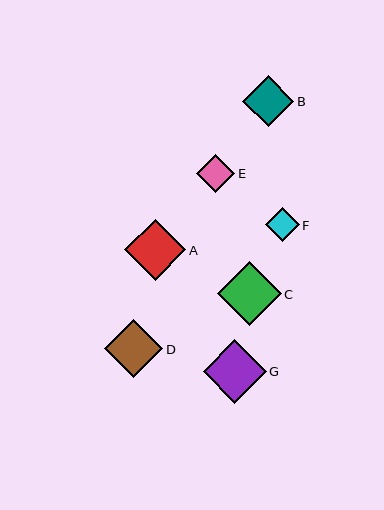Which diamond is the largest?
Diamond C is the largest with a size of approximately 63 pixels.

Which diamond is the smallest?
Diamond F is the smallest with a size of approximately 34 pixels.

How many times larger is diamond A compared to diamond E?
Diamond A is approximately 1.6 times the size of diamond E.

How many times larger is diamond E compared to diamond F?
Diamond E is approximately 1.1 times the size of diamond F.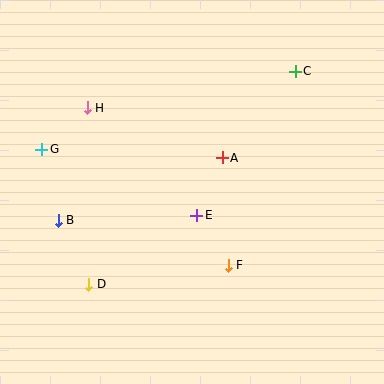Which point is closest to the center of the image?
Point E at (197, 215) is closest to the center.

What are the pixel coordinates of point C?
Point C is at (295, 71).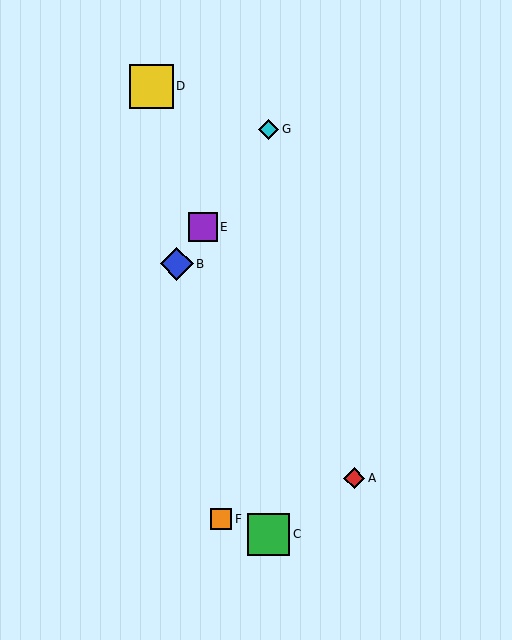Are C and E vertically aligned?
No, C is at x≈269 and E is at x≈203.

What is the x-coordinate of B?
Object B is at x≈177.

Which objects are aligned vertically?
Objects C, G are aligned vertically.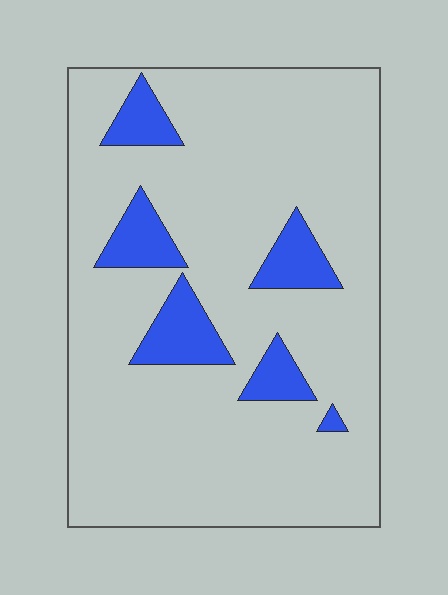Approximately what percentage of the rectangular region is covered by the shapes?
Approximately 15%.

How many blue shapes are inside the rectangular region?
6.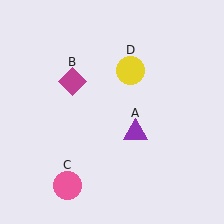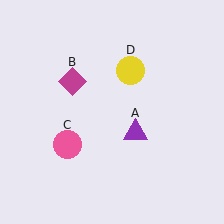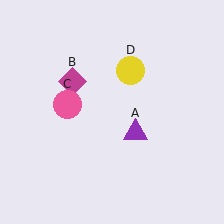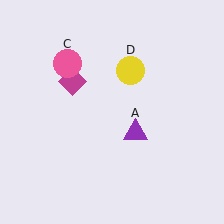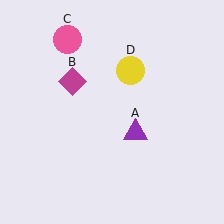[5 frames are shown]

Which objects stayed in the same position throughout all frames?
Purple triangle (object A) and magenta diamond (object B) and yellow circle (object D) remained stationary.